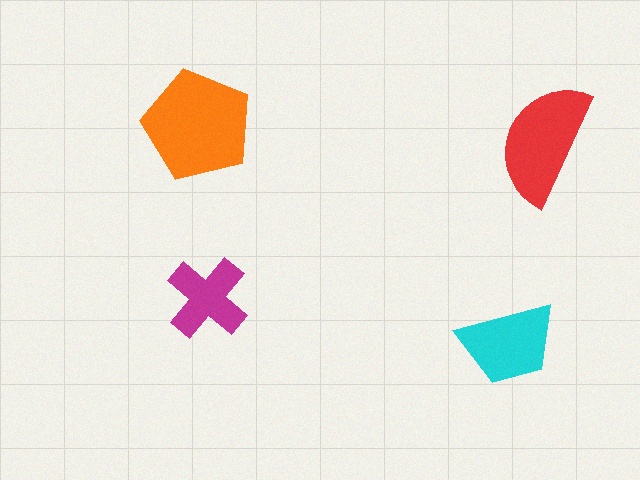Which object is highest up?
The orange pentagon is topmost.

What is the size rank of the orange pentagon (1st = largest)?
1st.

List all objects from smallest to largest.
The magenta cross, the cyan trapezoid, the red semicircle, the orange pentagon.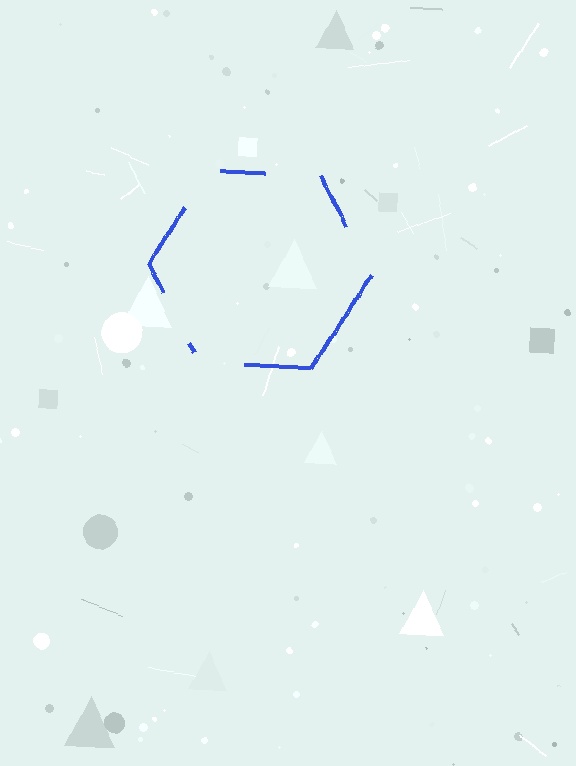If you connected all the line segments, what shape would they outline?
They would outline a hexagon.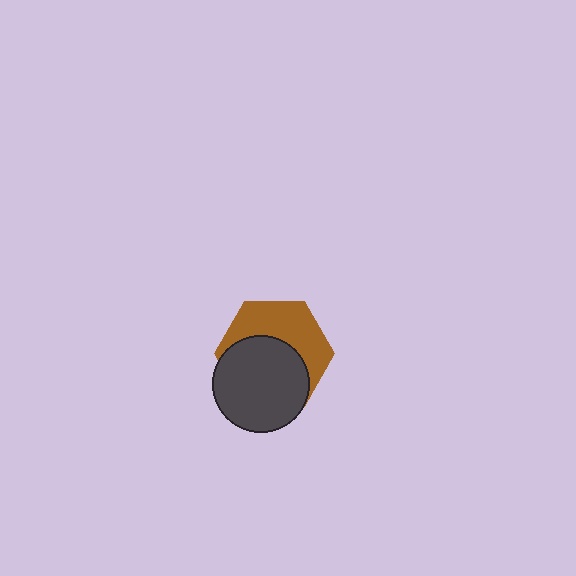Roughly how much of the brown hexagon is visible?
About half of it is visible (roughly 46%).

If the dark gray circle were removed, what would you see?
You would see the complete brown hexagon.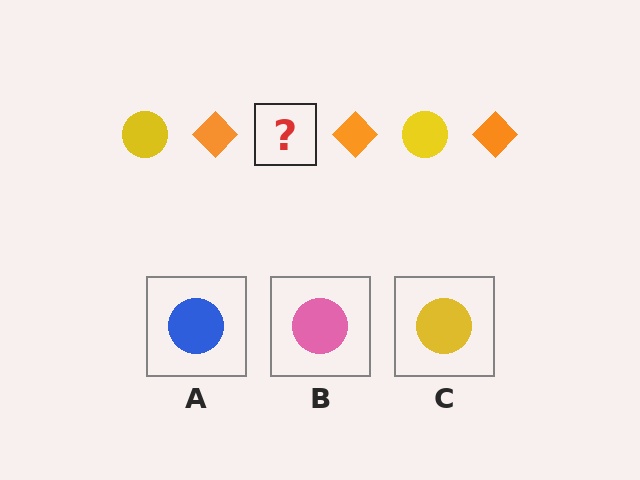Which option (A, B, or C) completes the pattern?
C.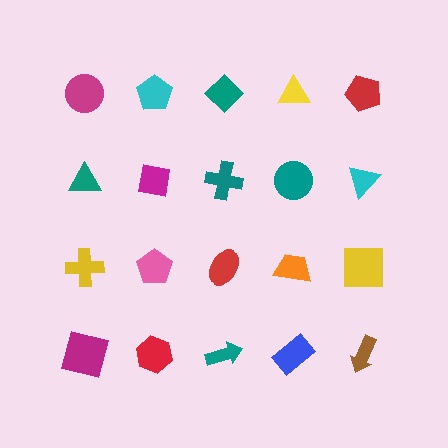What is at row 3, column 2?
A pink pentagon.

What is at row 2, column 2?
A magenta square.